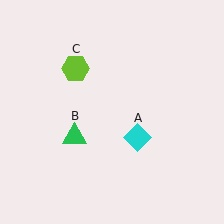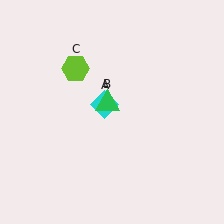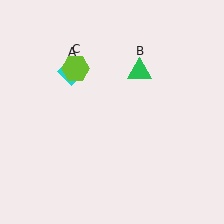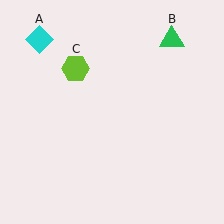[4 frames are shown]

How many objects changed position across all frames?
2 objects changed position: cyan diamond (object A), green triangle (object B).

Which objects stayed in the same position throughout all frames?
Lime hexagon (object C) remained stationary.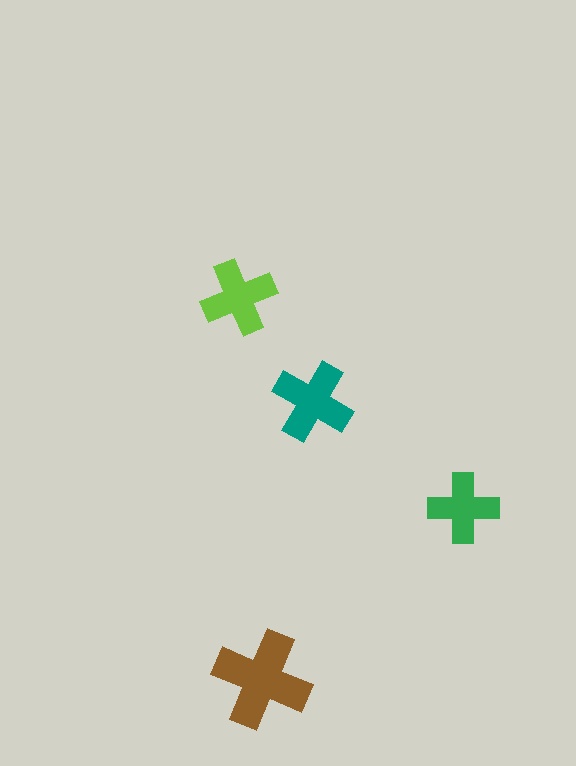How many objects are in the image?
There are 4 objects in the image.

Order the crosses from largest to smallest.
the brown one, the teal one, the lime one, the green one.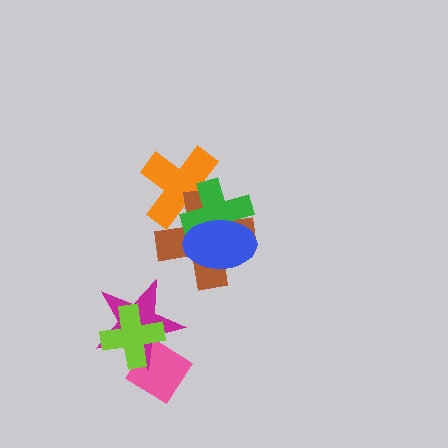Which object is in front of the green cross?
The blue ellipse is in front of the green cross.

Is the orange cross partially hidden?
Yes, it is partially covered by another shape.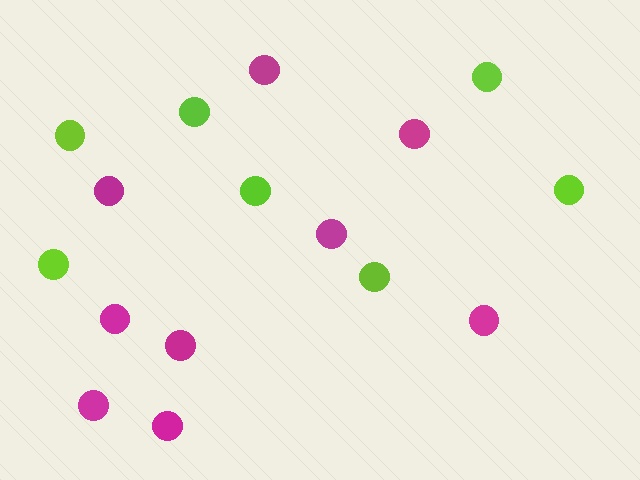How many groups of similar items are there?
There are 2 groups: one group of magenta circles (9) and one group of lime circles (7).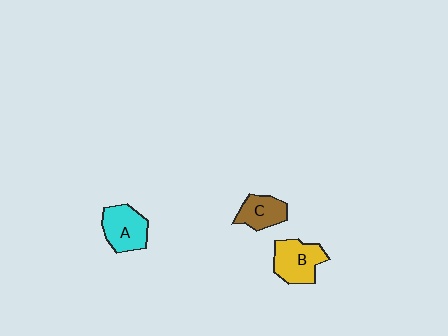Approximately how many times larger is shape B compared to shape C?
Approximately 1.3 times.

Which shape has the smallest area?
Shape C (brown).